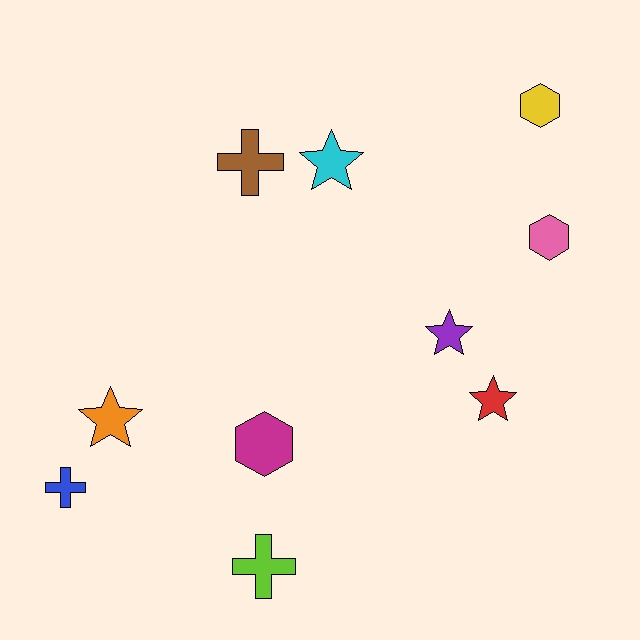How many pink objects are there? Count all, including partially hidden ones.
There is 1 pink object.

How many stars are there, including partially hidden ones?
There are 4 stars.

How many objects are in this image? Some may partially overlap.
There are 10 objects.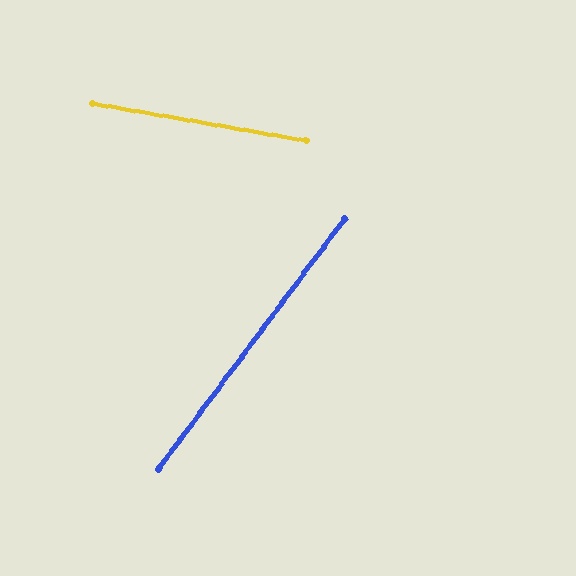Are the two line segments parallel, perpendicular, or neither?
Neither parallel nor perpendicular — they differ by about 63°.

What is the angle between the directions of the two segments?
Approximately 63 degrees.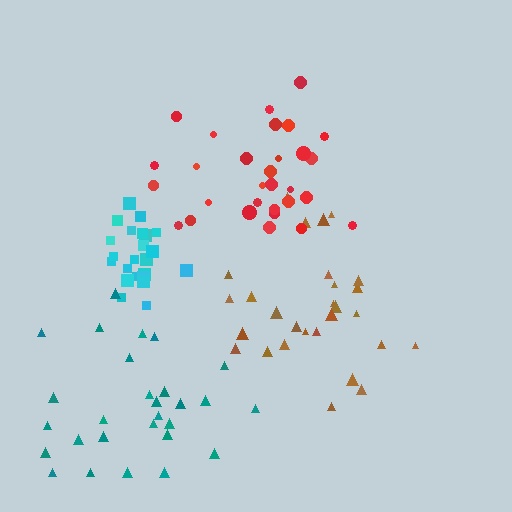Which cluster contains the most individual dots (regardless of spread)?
Red (30).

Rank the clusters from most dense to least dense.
cyan, red, brown, teal.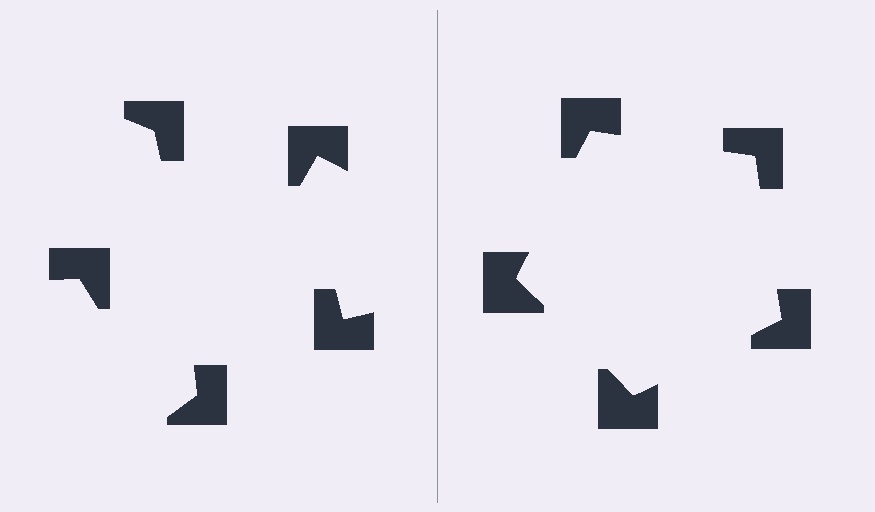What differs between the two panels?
The notched squares are positioned identically on both sides; only the wedge orientations differ. On the right they align to a pentagon; on the left they are misaligned.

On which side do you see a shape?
An illusory pentagon appears on the right side. On the left side the wedge cuts are rotated, so no coherent shape forms.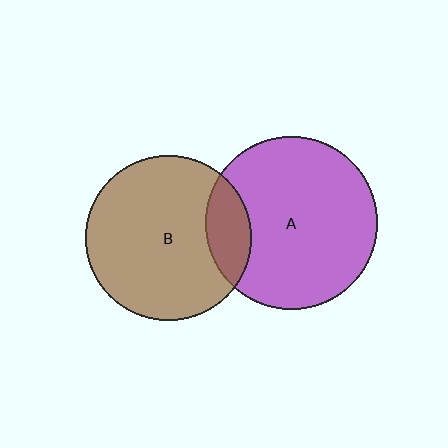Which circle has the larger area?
Circle A (purple).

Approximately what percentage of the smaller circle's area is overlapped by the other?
Approximately 15%.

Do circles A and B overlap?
Yes.